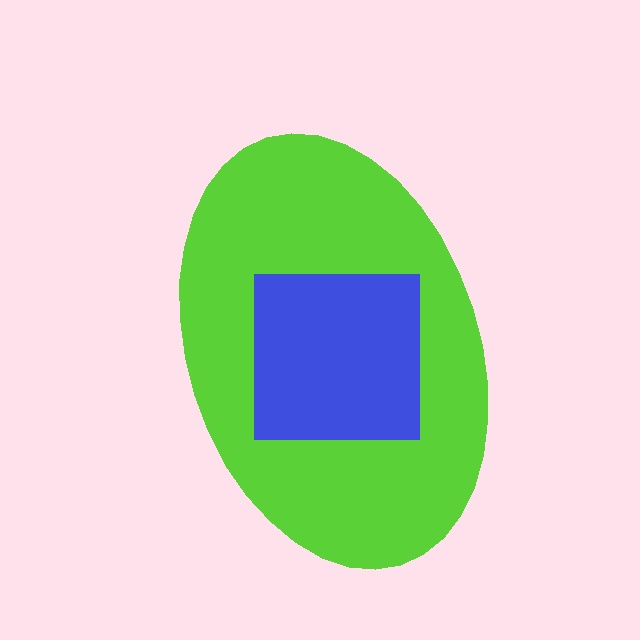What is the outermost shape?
The lime ellipse.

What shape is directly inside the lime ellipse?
The blue square.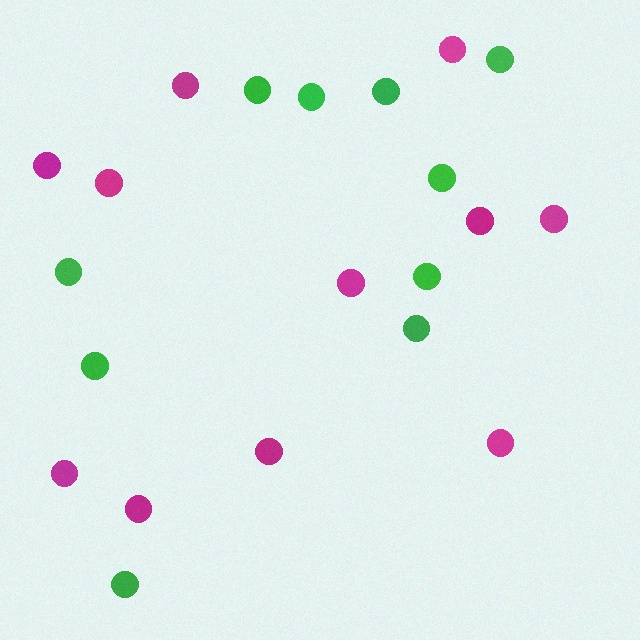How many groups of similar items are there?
There are 2 groups: one group of magenta circles (11) and one group of green circles (10).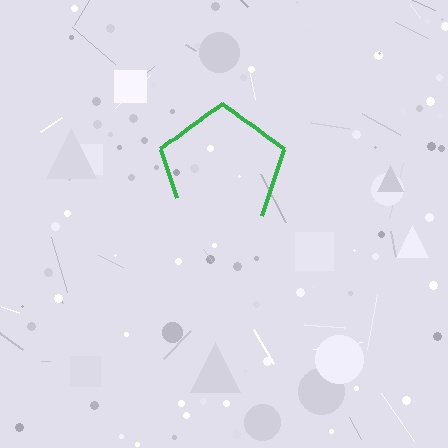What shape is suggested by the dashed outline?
The dashed outline suggests a pentagon.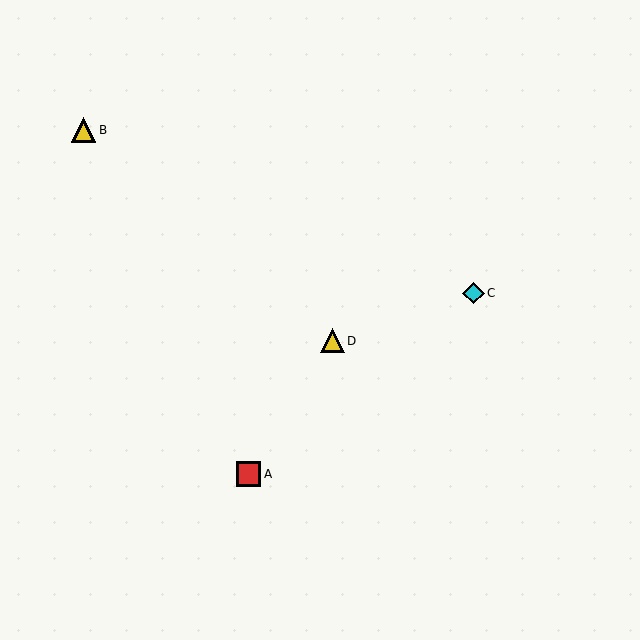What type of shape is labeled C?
Shape C is a cyan diamond.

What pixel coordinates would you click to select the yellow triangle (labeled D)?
Click at (332, 341) to select the yellow triangle D.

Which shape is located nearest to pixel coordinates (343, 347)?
The yellow triangle (labeled D) at (332, 341) is nearest to that location.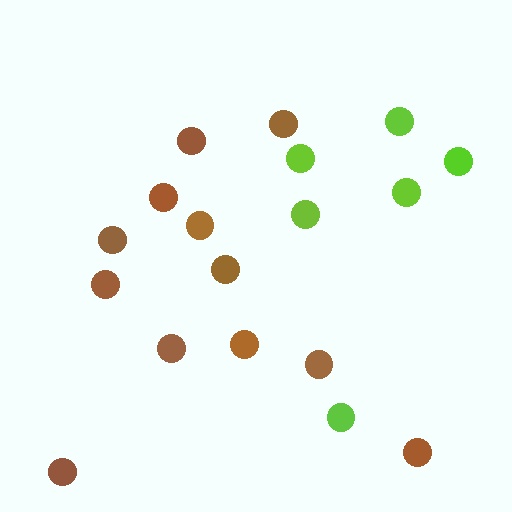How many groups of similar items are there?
There are 2 groups: one group of brown circles (12) and one group of lime circles (6).